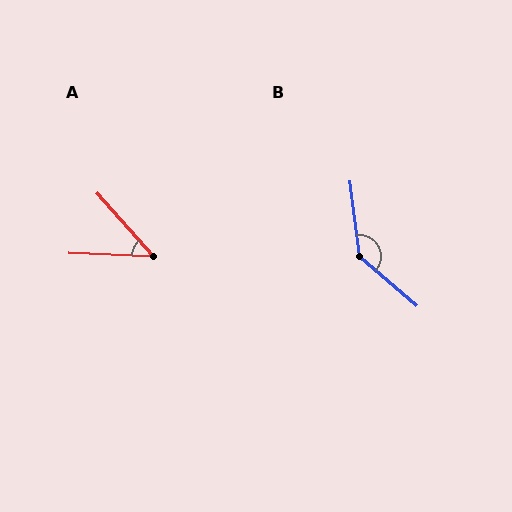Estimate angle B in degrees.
Approximately 138 degrees.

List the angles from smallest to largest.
A (46°), B (138°).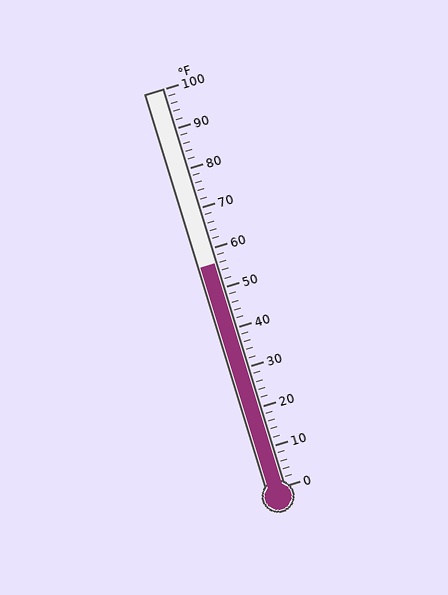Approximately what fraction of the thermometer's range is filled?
The thermometer is filled to approximately 55% of its range.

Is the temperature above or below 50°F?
The temperature is above 50°F.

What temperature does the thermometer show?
The thermometer shows approximately 56°F.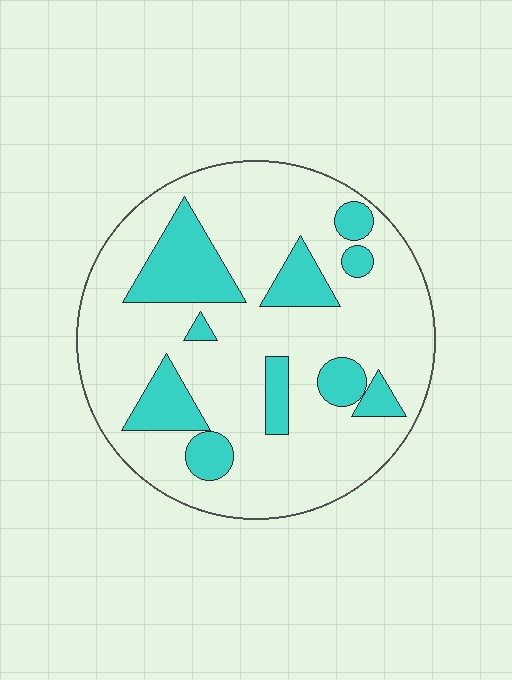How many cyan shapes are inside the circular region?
10.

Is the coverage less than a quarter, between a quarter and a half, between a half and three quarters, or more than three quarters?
Less than a quarter.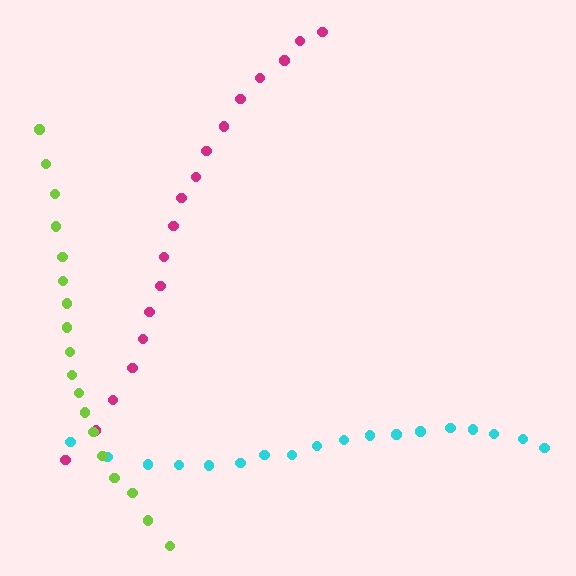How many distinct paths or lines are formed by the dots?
There are 3 distinct paths.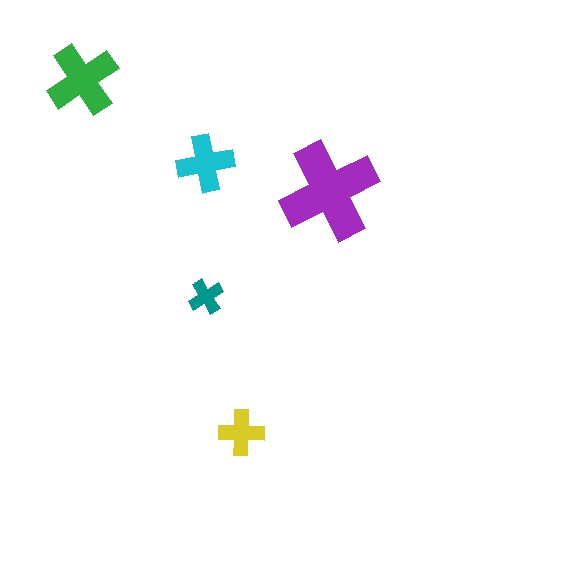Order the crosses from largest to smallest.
the purple one, the green one, the cyan one, the yellow one, the teal one.